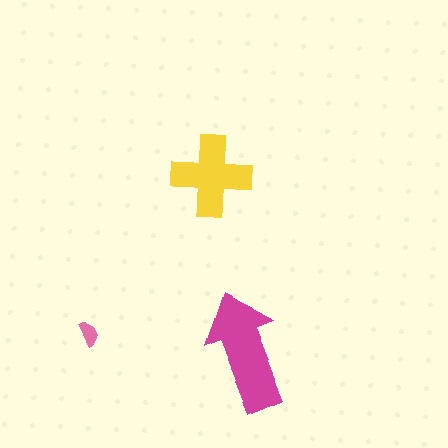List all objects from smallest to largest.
The pink semicircle, the yellow cross, the magenta arrow.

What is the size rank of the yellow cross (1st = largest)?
2nd.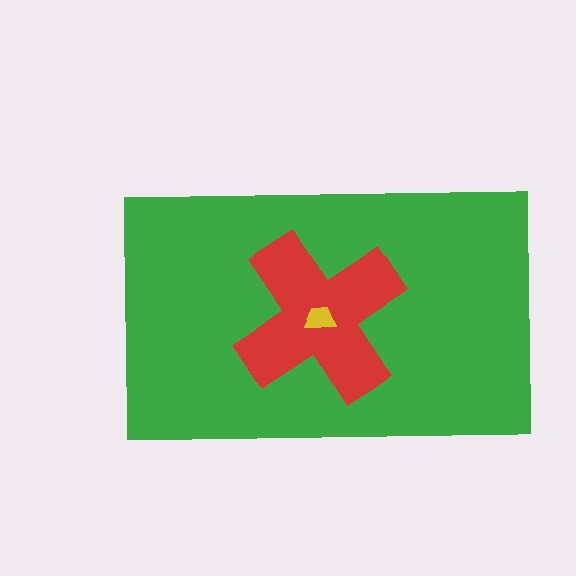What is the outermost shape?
The green rectangle.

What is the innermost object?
The yellow trapezoid.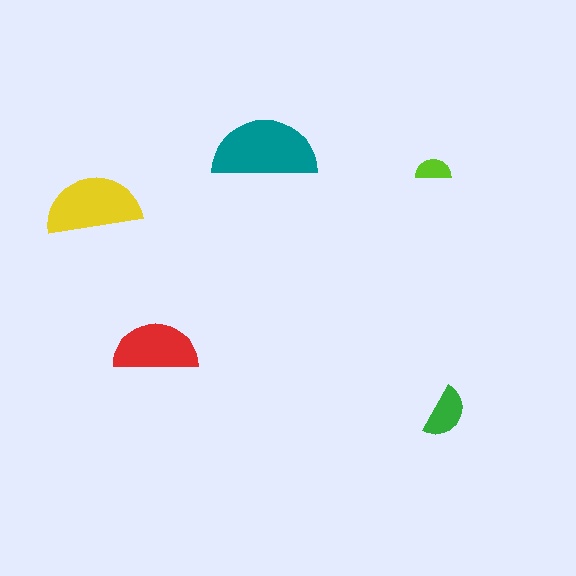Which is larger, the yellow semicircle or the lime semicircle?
The yellow one.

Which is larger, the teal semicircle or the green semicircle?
The teal one.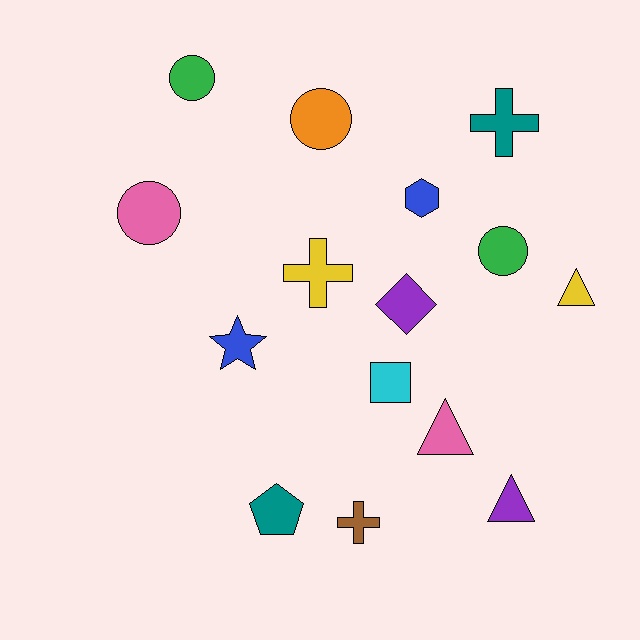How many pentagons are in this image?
There is 1 pentagon.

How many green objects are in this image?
There are 2 green objects.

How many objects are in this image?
There are 15 objects.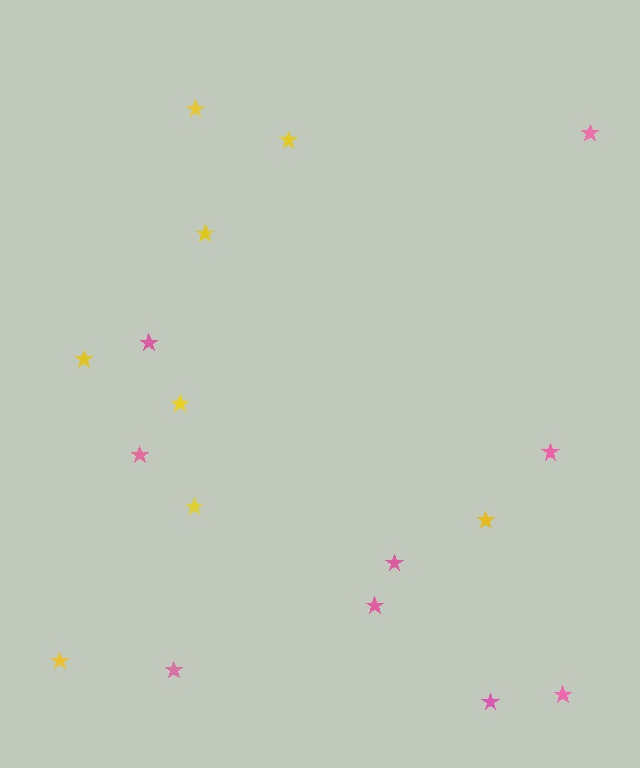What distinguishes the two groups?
There are 2 groups: one group of pink stars (9) and one group of yellow stars (8).